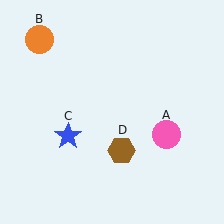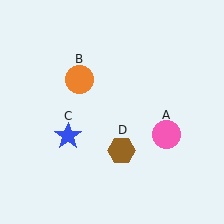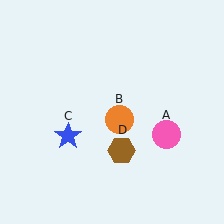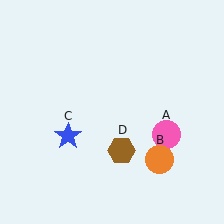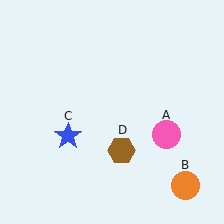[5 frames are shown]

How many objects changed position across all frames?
1 object changed position: orange circle (object B).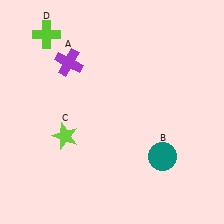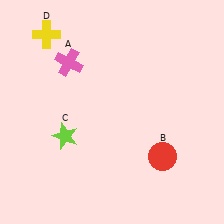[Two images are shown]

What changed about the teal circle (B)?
In Image 1, B is teal. In Image 2, it changed to red.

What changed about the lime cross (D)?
In Image 1, D is lime. In Image 2, it changed to yellow.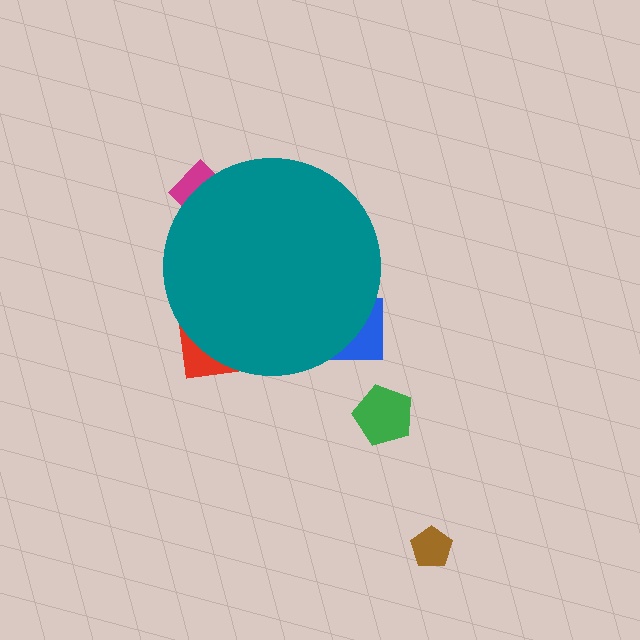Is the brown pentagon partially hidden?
No, the brown pentagon is fully visible.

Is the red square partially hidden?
Yes, the red square is partially hidden behind the teal circle.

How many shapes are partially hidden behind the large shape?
3 shapes are partially hidden.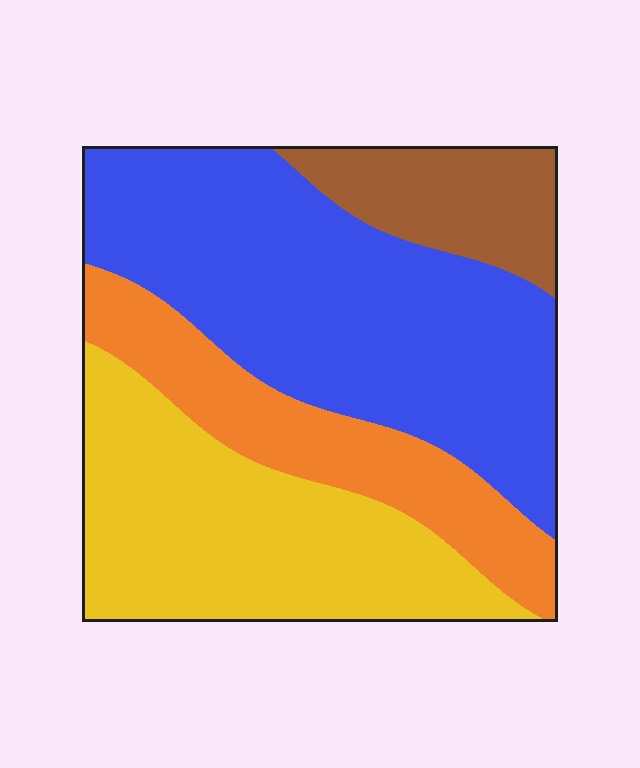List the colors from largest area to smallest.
From largest to smallest: blue, yellow, orange, brown.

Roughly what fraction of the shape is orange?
Orange takes up about one sixth (1/6) of the shape.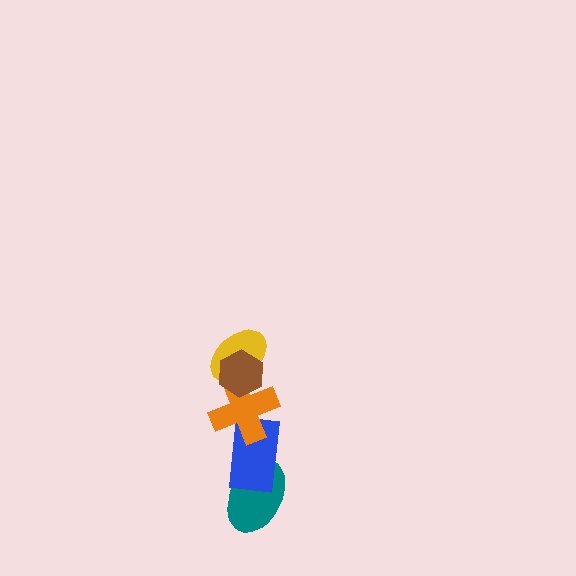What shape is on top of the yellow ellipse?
The brown hexagon is on top of the yellow ellipse.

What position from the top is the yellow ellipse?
The yellow ellipse is 2nd from the top.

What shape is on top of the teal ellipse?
The blue rectangle is on top of the teal ellipse.